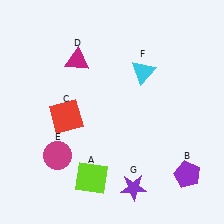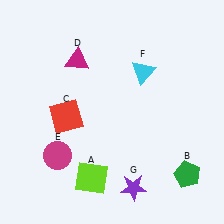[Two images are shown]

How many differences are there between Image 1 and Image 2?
There is 1 difference between the two images.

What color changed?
The pentagon (B) changed from purple in Image 1 to green in Image 2.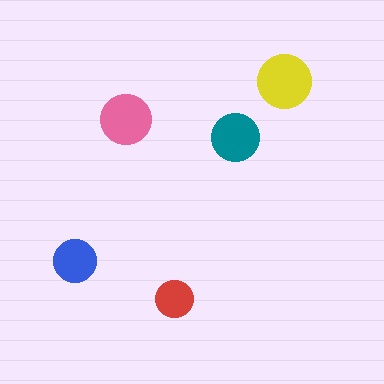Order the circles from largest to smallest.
the yellow one, the pink one, the teal one, the blue one, the red one.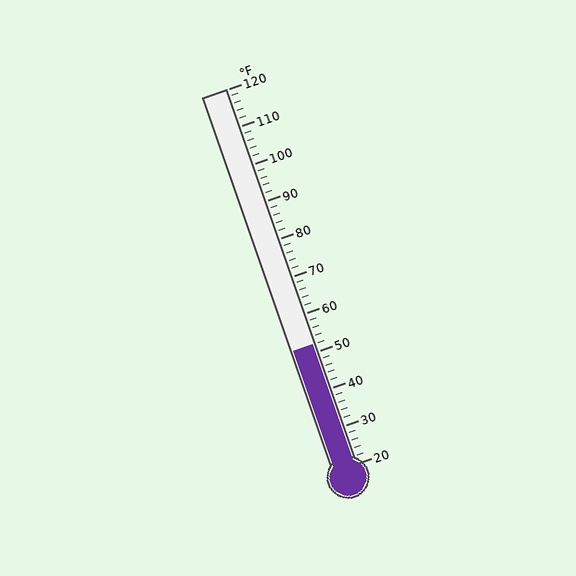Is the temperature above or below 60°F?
The temperature is below 60°F.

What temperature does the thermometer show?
The thermometer shows approximately 52°F.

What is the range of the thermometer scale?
The thermometer scale ranges from 20°F to 120°F.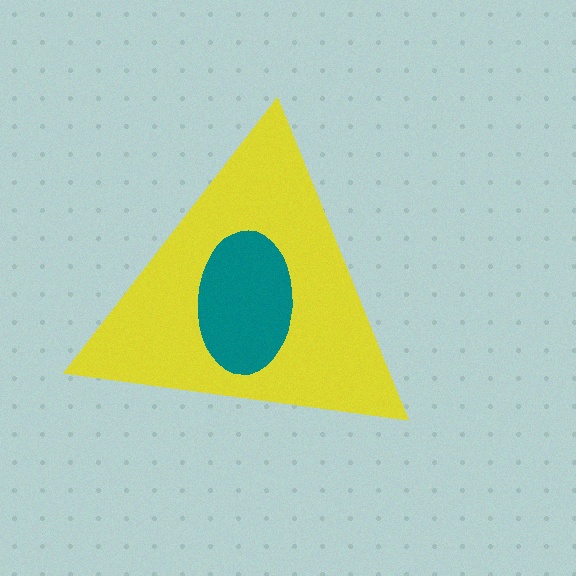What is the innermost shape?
The teal ellipse.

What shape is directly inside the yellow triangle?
The teal ellipse.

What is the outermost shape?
The yellow triangle.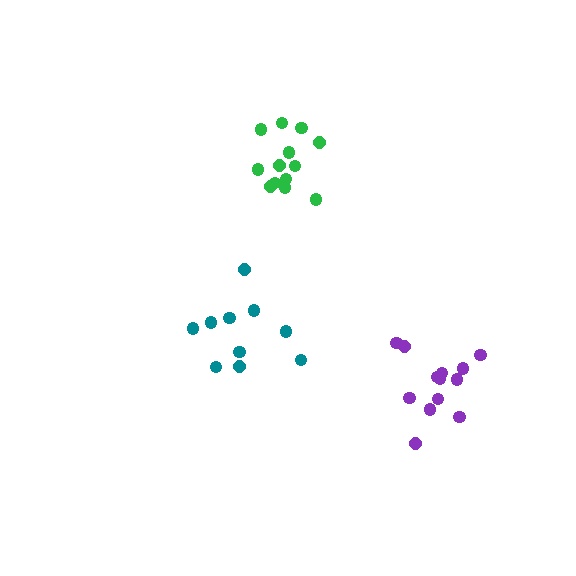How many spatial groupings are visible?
There are 3 spatial groupings.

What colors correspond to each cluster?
The clusters are colored: green, purple, teal.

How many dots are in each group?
Group 1: 13 dots, Group 2: 13 dots, Group 3: 10 dots (36 total).